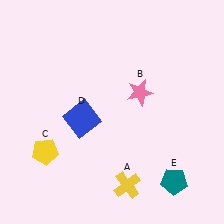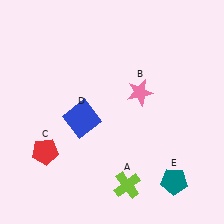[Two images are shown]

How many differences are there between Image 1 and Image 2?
There are 2 differences between the two images.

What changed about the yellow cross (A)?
In Image 1, A is yellow. In Image 2, it changed to lime.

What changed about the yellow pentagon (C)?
In Image 1, C is yellow. In Image 2, it changed to red.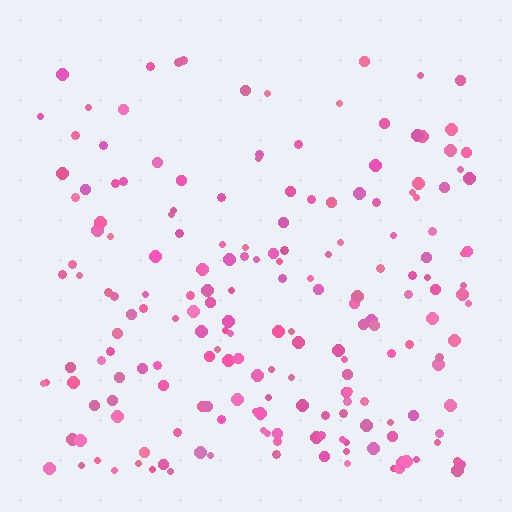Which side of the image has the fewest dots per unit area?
The top.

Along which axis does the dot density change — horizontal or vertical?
Vertical.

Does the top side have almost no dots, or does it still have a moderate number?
Still a moderate number, just noticeably fewer than the bottom.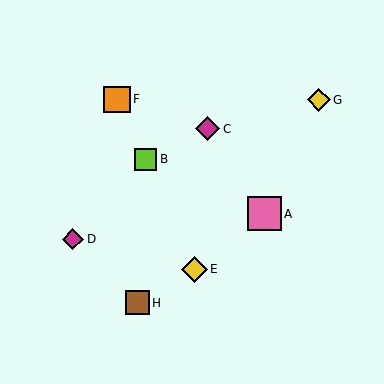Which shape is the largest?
The pink square (labeled A) is the largest.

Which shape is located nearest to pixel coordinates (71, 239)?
The magenta diamond (labeled D) at (73, 239) is nearest to that location.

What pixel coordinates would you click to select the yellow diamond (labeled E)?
Click at (194, 269) to select the yellow diamond E.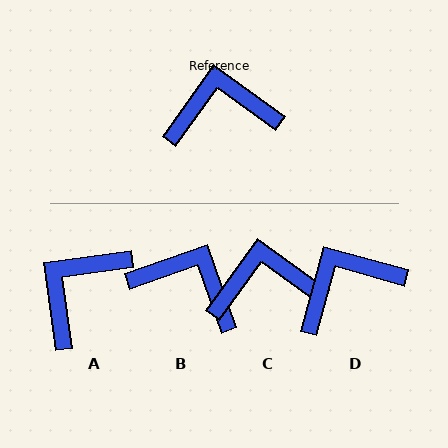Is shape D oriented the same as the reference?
No, it is off by about 20 degrees.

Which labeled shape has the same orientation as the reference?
C.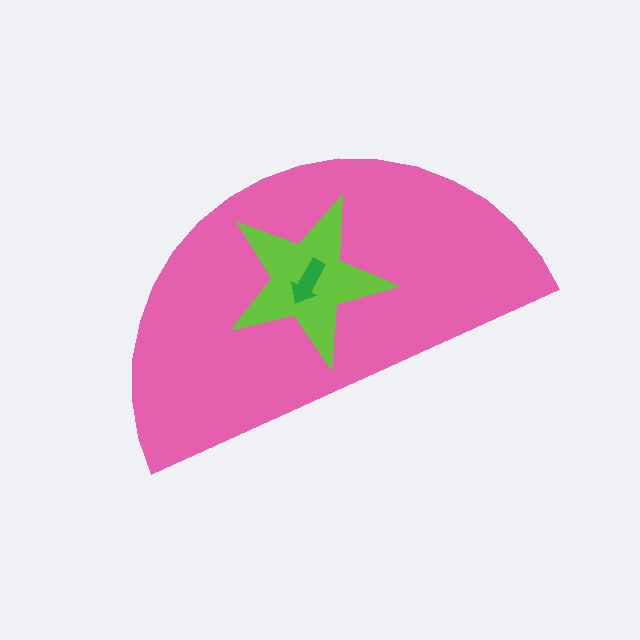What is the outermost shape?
The pink semicircle.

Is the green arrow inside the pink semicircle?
Yes.